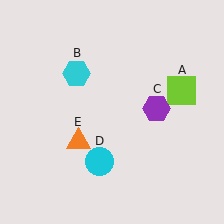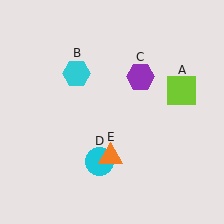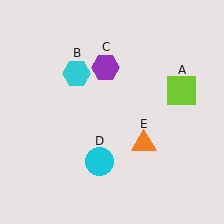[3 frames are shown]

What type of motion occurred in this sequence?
The purple hexagon (object C), orange triangle (object E) rotated counterclockwise around the center of the scene.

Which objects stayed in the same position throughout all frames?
Lime square (object A) and cyan hexagon (object B) and cyan circle (object D) remained stationary.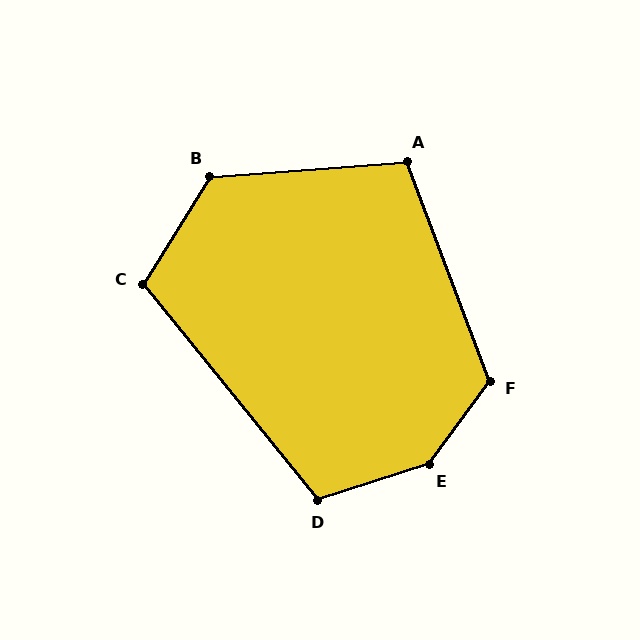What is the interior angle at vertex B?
Approximately 126 degrees (obtuse).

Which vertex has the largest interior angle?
E, at approximately 144 degrees.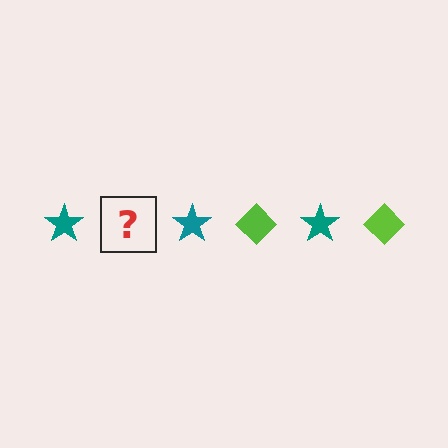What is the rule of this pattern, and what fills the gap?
The rule is that the pattern alternates between teal star and lime diamond. The gap should be filled with a lime diamond.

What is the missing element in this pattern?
The missing element is a lime diamond.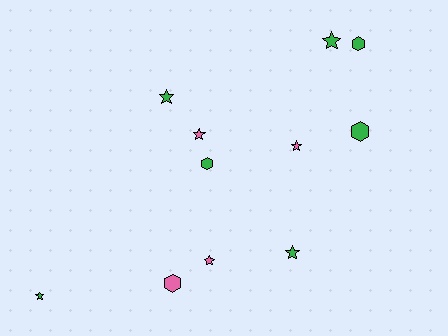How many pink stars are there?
There are 3 pink stars.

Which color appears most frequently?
Green, with 7 objects.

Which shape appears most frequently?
Star, with 7 objects.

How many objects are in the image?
There are 11 objects.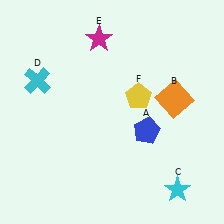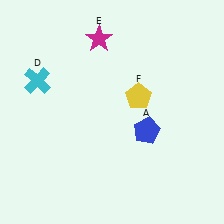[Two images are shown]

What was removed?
The cyan star (C), the orange square (B) were removed in Image 2.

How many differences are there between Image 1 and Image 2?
There are 2 differences between the two images.